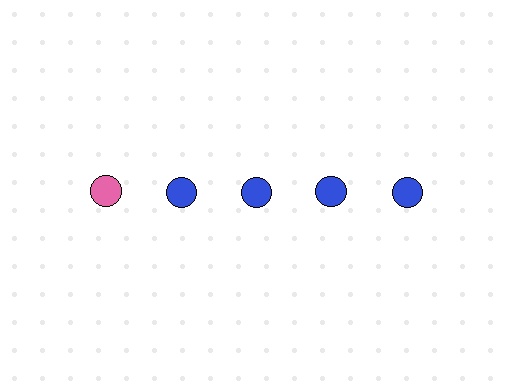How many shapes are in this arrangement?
There are 5 shapes arranged in a grid pattern.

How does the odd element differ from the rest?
It has a different color: pink instead of blue.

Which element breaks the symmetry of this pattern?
The pink circle in the top row, leftmost column breaks the symmetry. All other shapes are blue circles.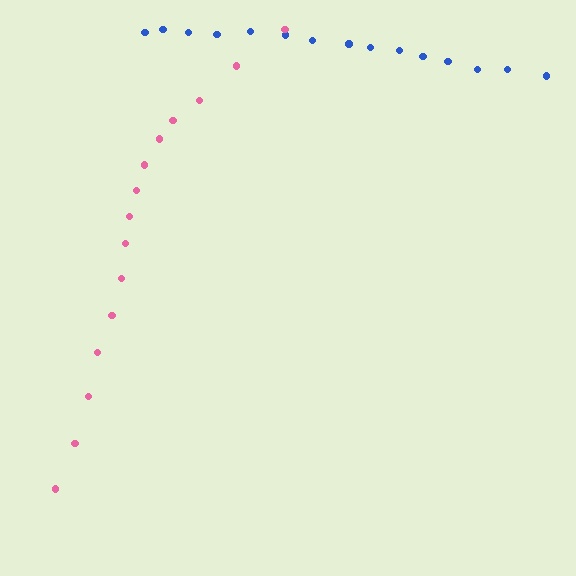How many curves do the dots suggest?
There are 2 distinct paths.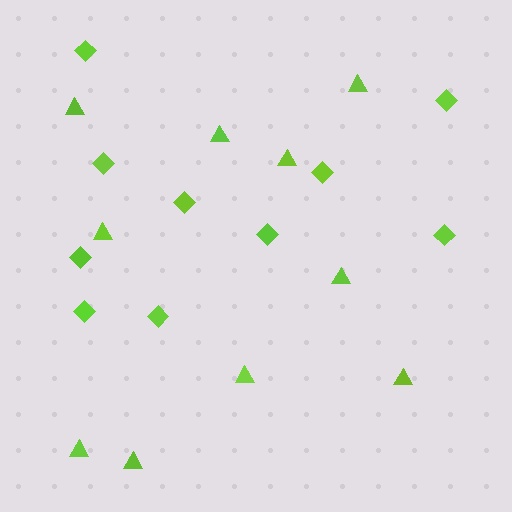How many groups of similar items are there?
There are 2 groups: one group of diamonds (10) and one group of triangles (10).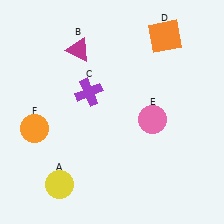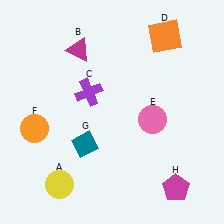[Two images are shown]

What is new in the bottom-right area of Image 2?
A magenta pentagon (H) was added in the bottom-right area of Image 2.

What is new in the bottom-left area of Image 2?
A teal diamond (G) was added in the bottom-left area of Image 2.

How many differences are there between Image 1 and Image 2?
There are 2 differences between the two images.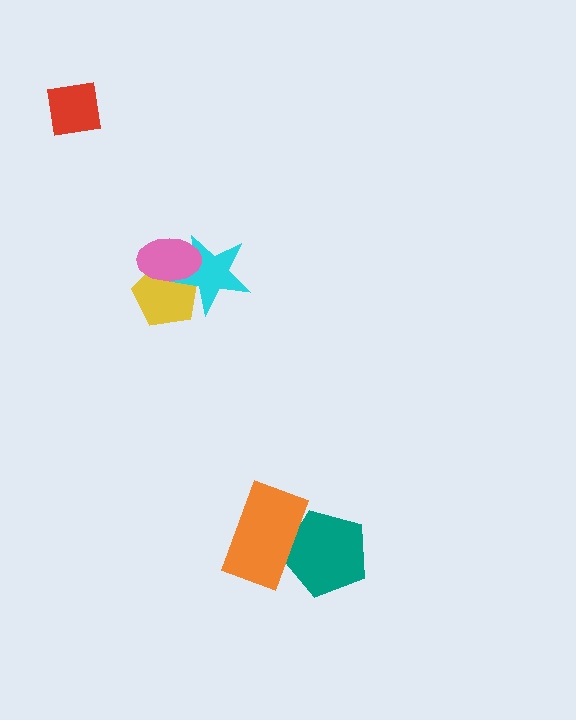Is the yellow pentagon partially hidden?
Yes, it is partially covered by another shape.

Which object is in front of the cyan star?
The pink ellipse is in front of the cyan star.